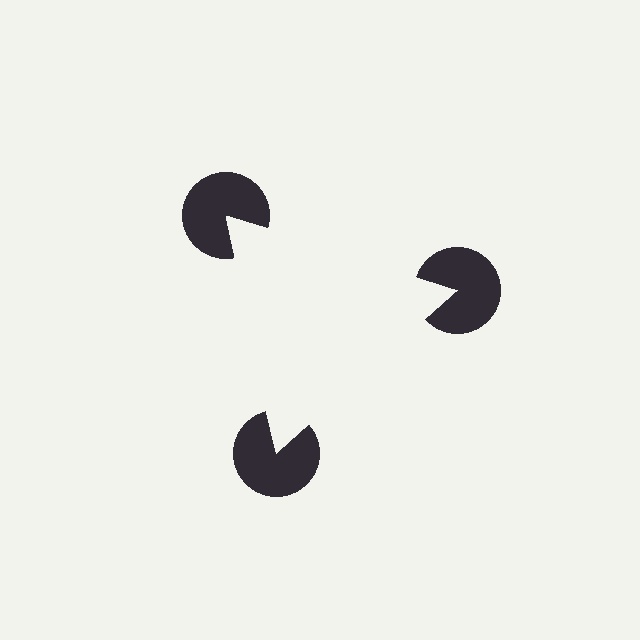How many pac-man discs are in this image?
There are 3 — one at each vertex of the illusory triangle.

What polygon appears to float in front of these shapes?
An illusory triangle — its edges are inferred from the aligned wedge cuts in the pac-man discs, not physically drawn.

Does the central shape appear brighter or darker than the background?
It typically appears slightly brighter than the background, even though no actual brightness change is drawn.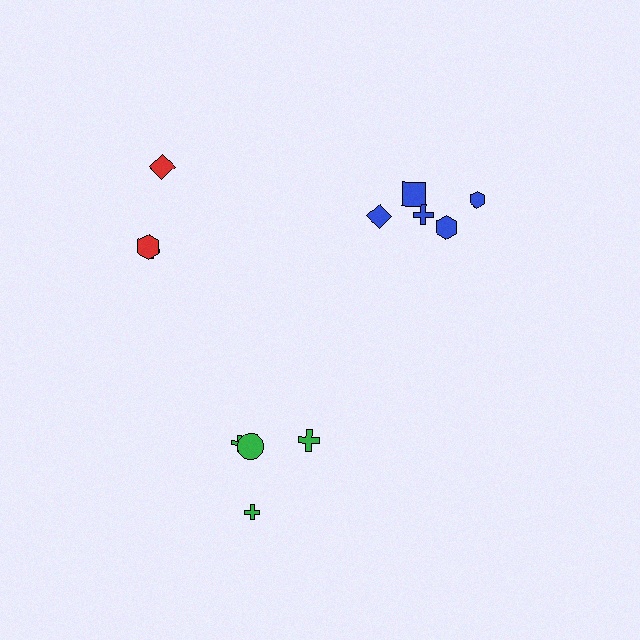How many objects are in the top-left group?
There are 3 objects.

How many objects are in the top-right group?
There are 5 objects.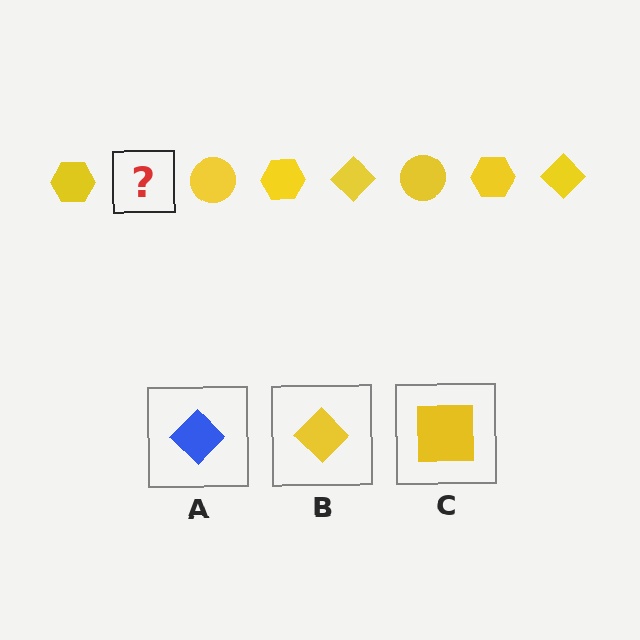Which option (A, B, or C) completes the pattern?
B.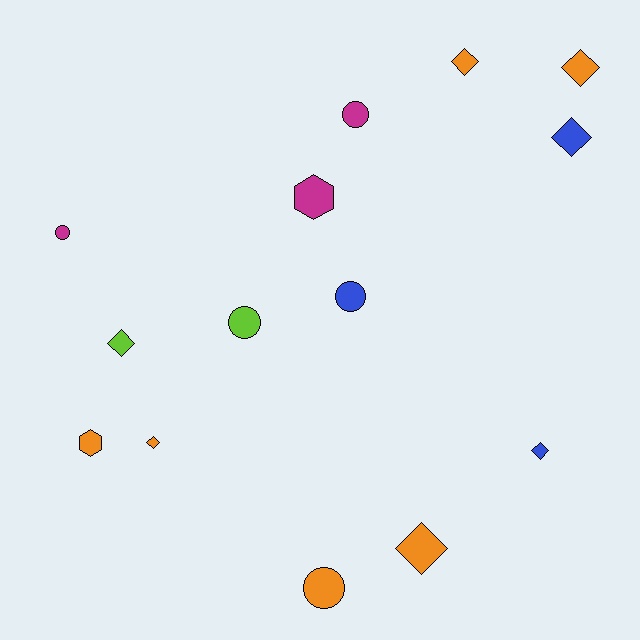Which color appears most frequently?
Orange, with 6 objects.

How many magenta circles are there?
There are 2 magenta circles.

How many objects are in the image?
There are 14 objects.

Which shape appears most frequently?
Diamond, with 7 objects.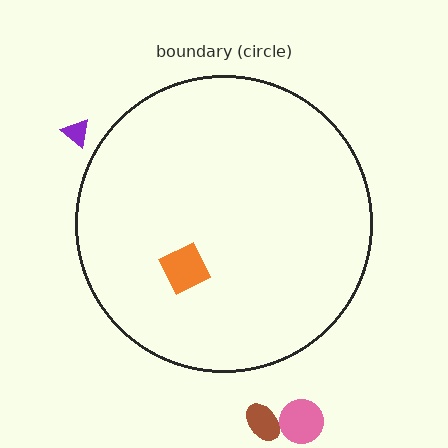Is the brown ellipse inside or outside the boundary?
Outside.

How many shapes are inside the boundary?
1 inside, 3 outside.